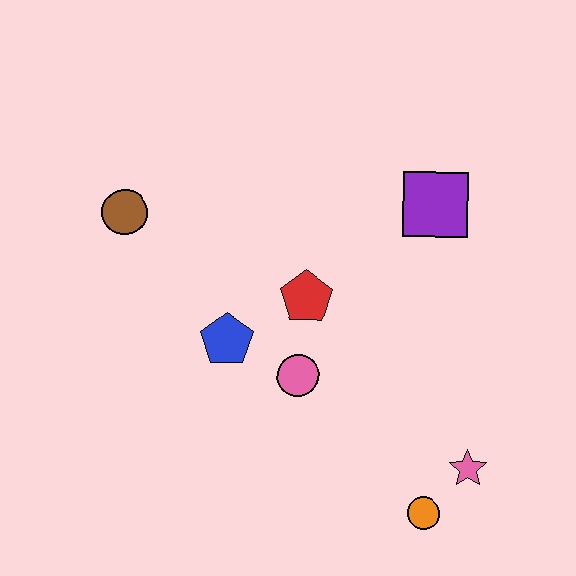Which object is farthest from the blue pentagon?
The pink star is farthest from the blue pentagon.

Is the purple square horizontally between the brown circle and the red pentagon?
No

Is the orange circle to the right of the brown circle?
Yes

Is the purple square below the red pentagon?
No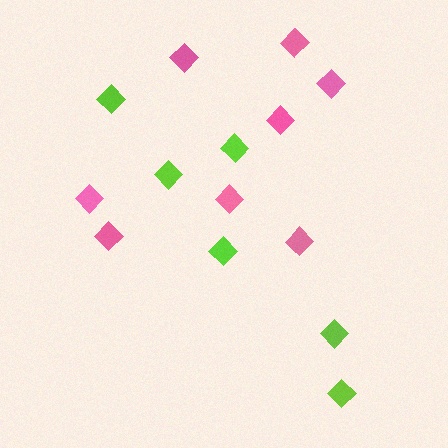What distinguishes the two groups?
There are 2 groups: one group of pink diamonds (8) and one group of lime diamonds (6).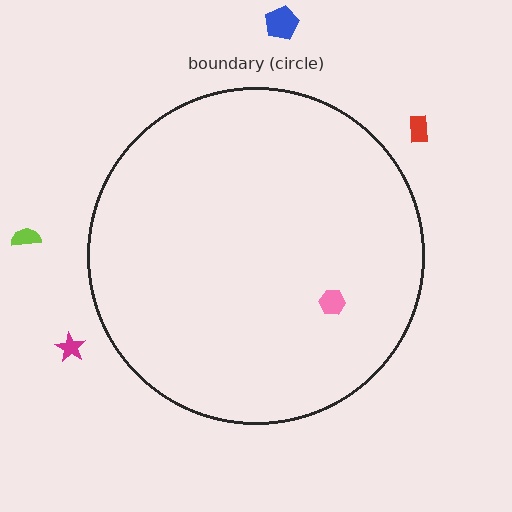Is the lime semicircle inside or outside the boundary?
Outside.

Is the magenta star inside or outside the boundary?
Outside.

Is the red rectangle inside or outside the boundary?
Outside.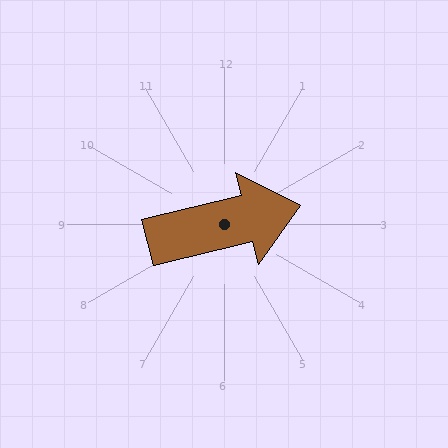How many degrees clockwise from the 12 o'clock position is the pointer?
Approximately 76 degrees.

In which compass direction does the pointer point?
East.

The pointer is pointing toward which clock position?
Roughly 3 o'clock.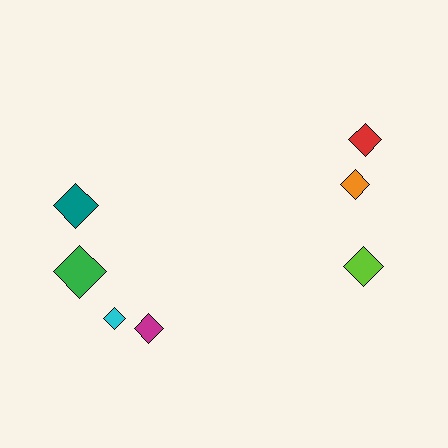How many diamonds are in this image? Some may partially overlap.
There are 7 diamonds.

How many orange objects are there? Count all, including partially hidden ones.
There is 1 orange object.